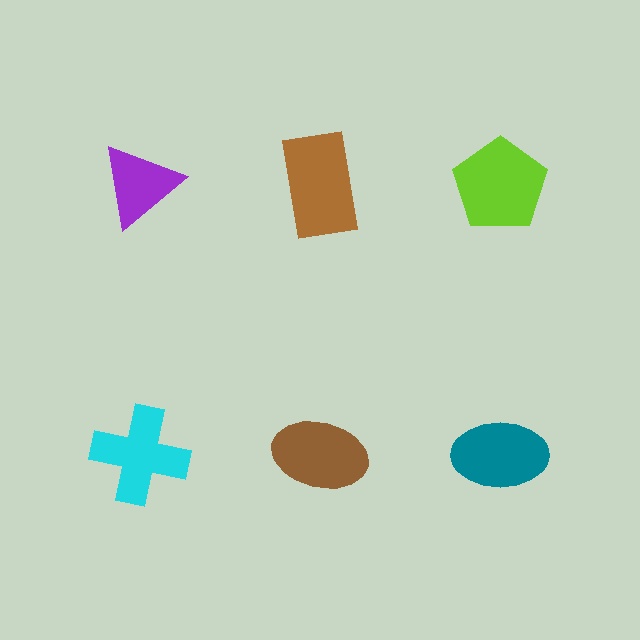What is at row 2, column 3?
A teal ellipse.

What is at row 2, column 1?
A cyan cross.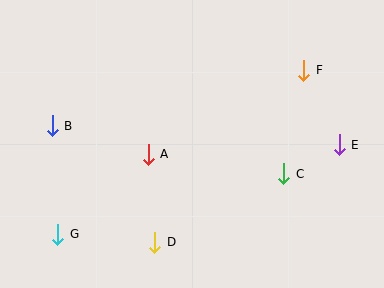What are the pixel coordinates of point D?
Point D is at (155, 242).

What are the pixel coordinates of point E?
Point E is at (339, 145).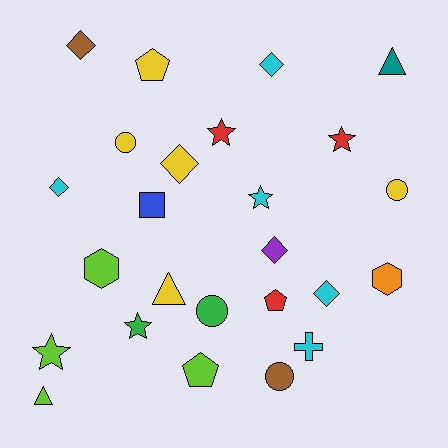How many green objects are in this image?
There are 2 green objects.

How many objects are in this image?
There are 25 objects.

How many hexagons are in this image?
There are 2 hexagons.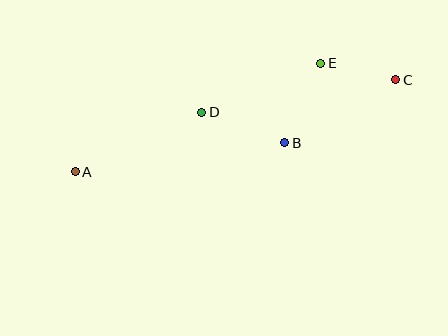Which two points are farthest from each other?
Points A and C are farthest from each other.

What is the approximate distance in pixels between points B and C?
The distance between B and C is approximately 127 pixels.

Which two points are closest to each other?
Points C and E are closest to each other.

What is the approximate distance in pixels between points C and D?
The distance between C and D is approximately 197 pixels.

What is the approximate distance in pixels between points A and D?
The distance between A and D is approximately 139 pixels.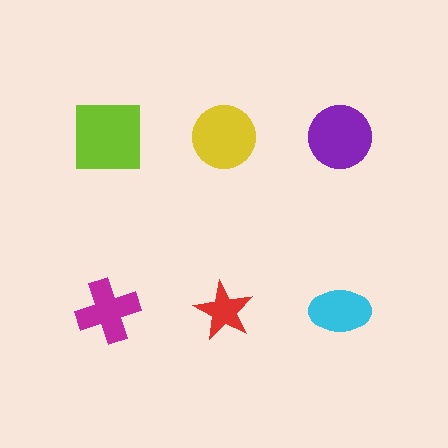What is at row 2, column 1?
A magenta cross.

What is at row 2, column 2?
A red star.